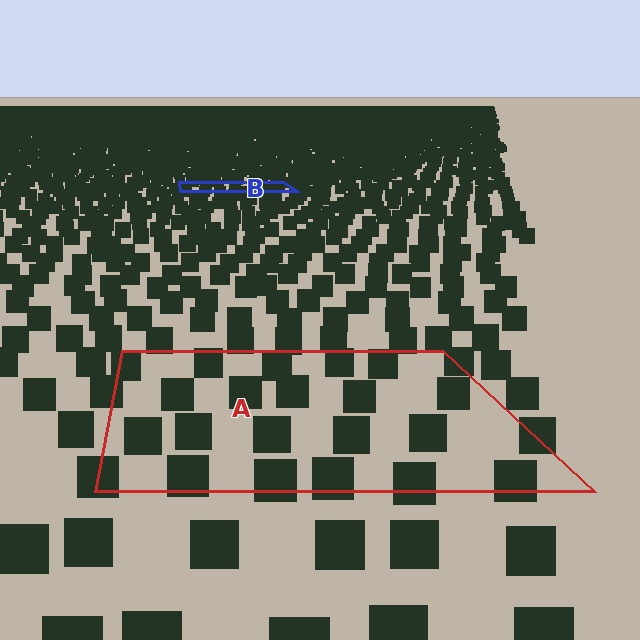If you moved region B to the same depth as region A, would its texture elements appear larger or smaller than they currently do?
They would appear larger. At a closer depth, the same texture elements are projected at a bigger on-screen size.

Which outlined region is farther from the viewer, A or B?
Region B is farther from the viewer — the texture elements inside it appear smaller and more densely packed.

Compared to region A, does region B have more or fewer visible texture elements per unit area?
Region B has more texture elements per unit area — they are packed more densely because it is farther away.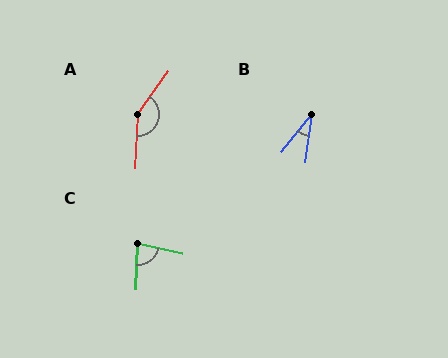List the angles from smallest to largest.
B (31°), C (79°), A (147°).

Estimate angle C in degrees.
Approximately 79 degrees.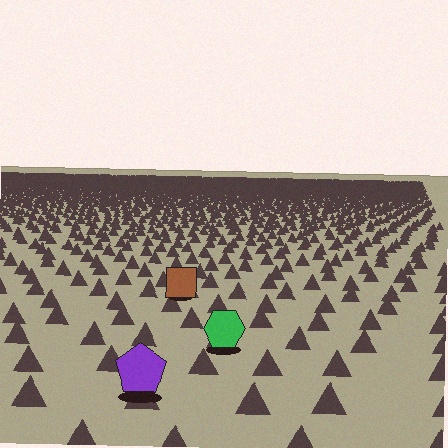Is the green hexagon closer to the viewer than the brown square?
Yes. The green hexagon is closer — you can tell from the texture gradient: the ground texture is coarser near it.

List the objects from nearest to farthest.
From nearest to farthest: the purple pentagon, the green hexagon, the brown square.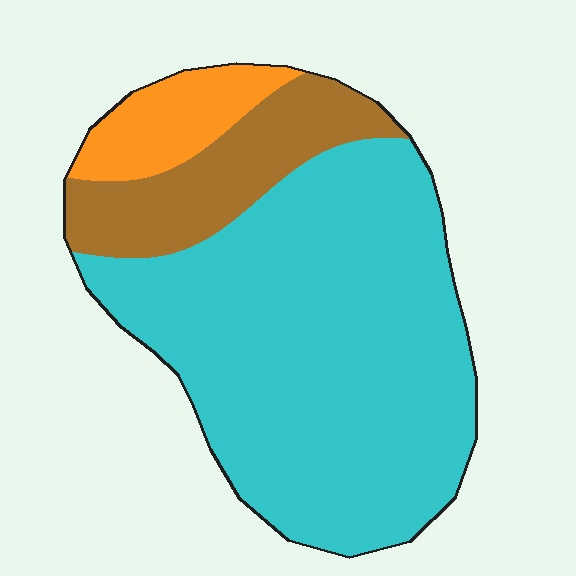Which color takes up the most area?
Cyan, at roughly 70%.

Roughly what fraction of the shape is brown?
Brown takes up about one sixth (1/6) of the shape.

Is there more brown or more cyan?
Cyan.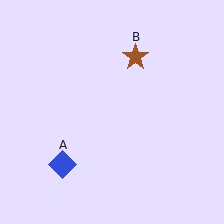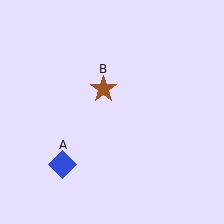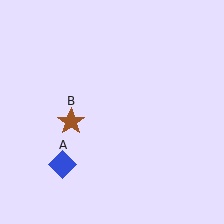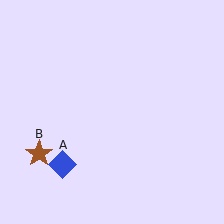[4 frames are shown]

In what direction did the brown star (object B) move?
The brown star (object B) moved down and to the left.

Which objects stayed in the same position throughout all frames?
Blue diamond (object A) remained stationary.